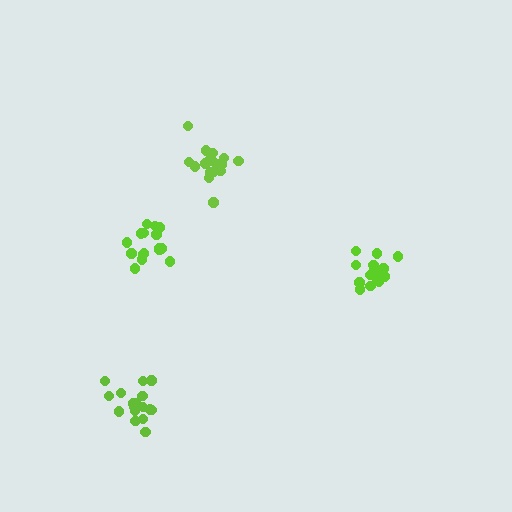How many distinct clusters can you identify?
There are 4 distinct clusters.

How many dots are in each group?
Group 1: 19 dots, Group 2: 15 dots, Group 3: 17 dots, Group 4: 16 dots (67 total).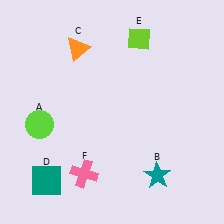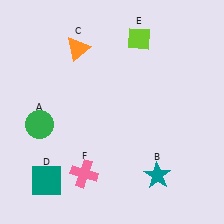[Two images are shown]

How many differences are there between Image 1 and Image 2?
There is 1 difference between the two images.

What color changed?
The circle (A) changed from lime in Image 1 to green in Image 2.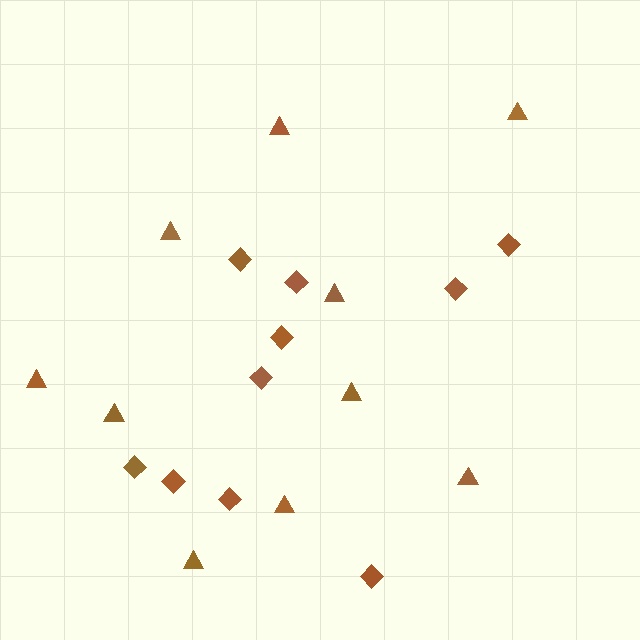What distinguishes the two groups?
There are 2 groups: one group of triangles (10) and one group of diamonds (10).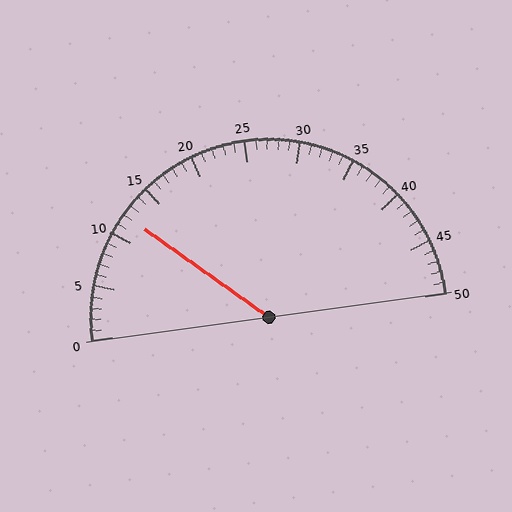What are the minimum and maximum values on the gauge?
The gauge ranges from 0 to 50.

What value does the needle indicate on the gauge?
The needle indicates approximately 12.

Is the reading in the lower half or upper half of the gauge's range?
The reading is in the lower half of the range (0 to 50).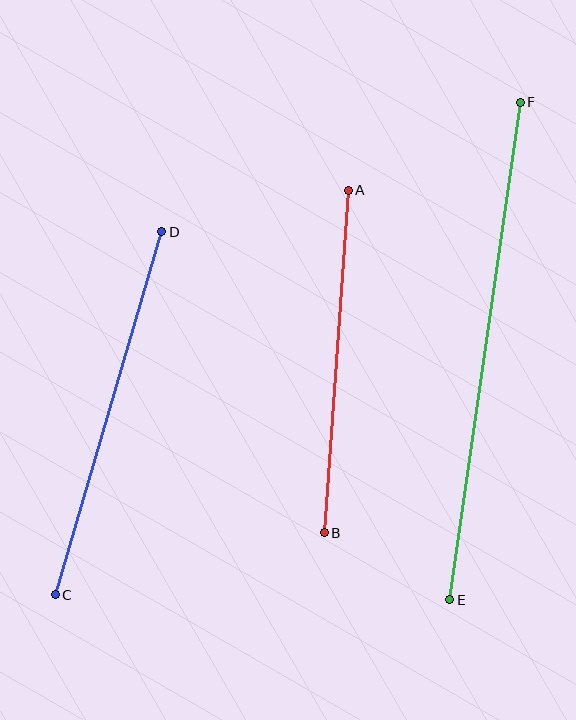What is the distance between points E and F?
The distance is approximately 502 pixels.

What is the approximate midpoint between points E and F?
The midpoint is at approximately (485, 351) pixels.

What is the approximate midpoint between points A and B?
The midpoint is at approximately (336, 361) pixels.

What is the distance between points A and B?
The distance is approximately 344 pixels.